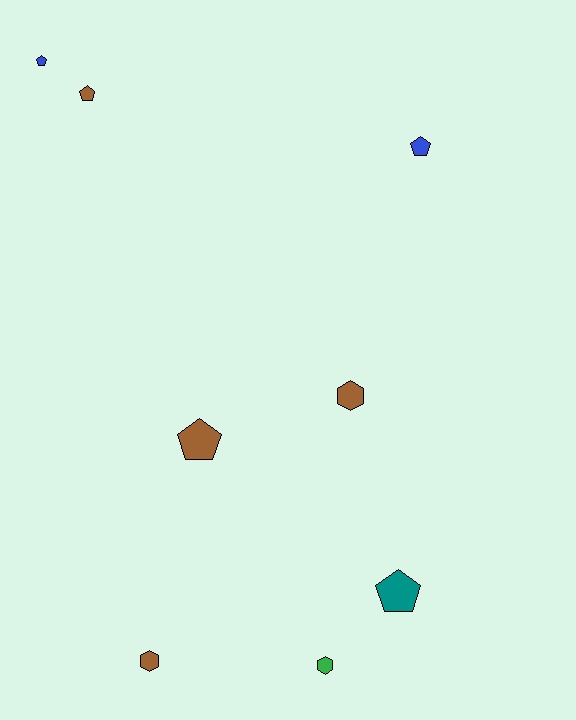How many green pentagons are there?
There are no green pentagons.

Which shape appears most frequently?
Pentagon, with 5 objects.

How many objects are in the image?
There are 8 objects.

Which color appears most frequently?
Brown, with 4 objects.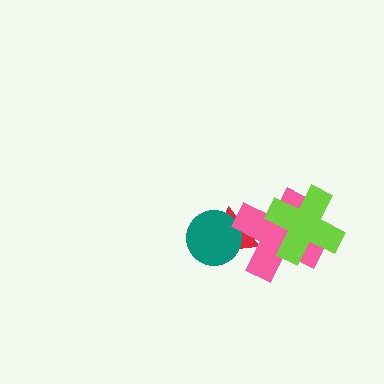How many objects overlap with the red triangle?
2 objects overlap with the red triangle.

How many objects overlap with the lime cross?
1 object overlaps with the lime cross.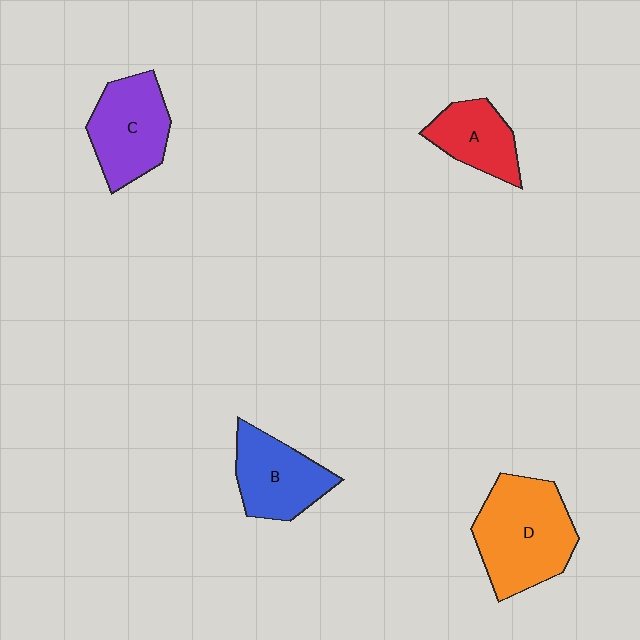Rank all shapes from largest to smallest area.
From largest to smallest: D (orange), C (purple), B (blue), A (red).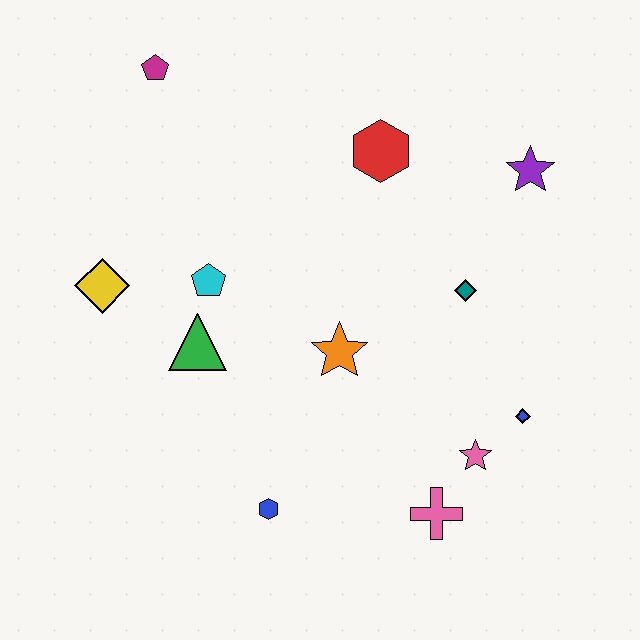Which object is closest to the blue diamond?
The pink star is closest to the blue diamond.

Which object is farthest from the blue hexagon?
The magenta pentagon is farthest from the blue hexagon.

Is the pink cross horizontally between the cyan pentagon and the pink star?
Yes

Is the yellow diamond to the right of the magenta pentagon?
No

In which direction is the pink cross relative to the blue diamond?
The pink cross is below the blue diamond.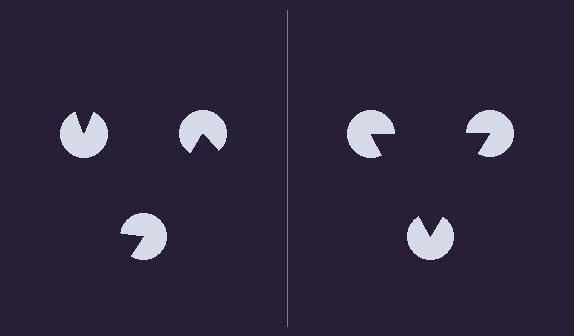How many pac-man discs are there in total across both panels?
6 — 3 on each side.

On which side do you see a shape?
An illusory triangle appears on the right side. On the left side the wedge cuts are rotated, so no coherent shape forms.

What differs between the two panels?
The pac-man discs are positioned identically on both sides; only the wedge orientations differ. On the right they align to a triangle; on the left they are misaligned.